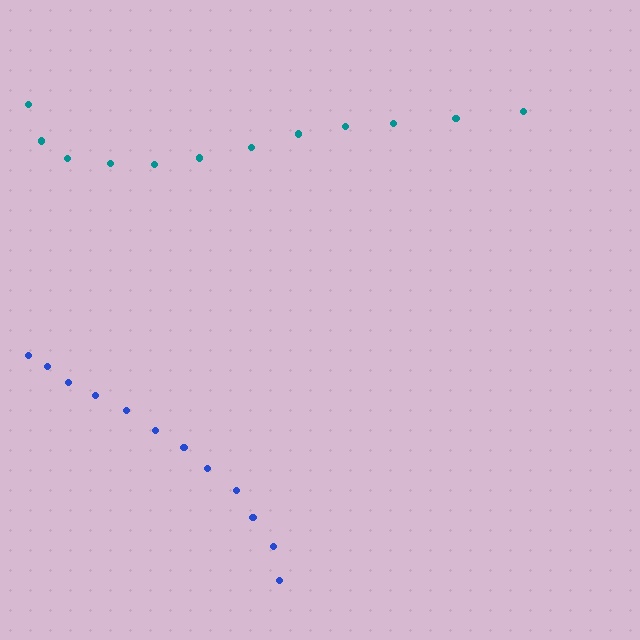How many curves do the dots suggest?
There are 2 distinct paths.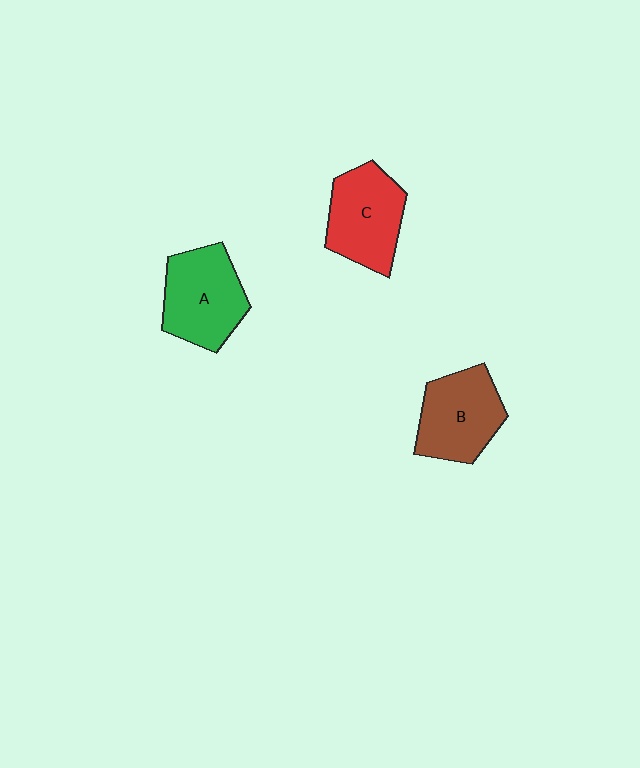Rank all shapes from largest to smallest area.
From largest to smallest: A (green), C (red), B (brown).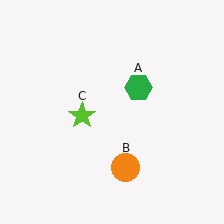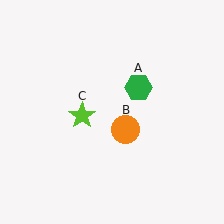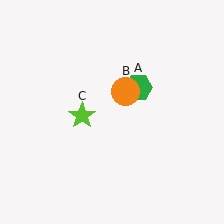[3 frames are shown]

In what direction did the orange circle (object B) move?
The orange circle (object B) moved up.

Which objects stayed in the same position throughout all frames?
Green hexagon (object A) and lime star (object C) remained stationary.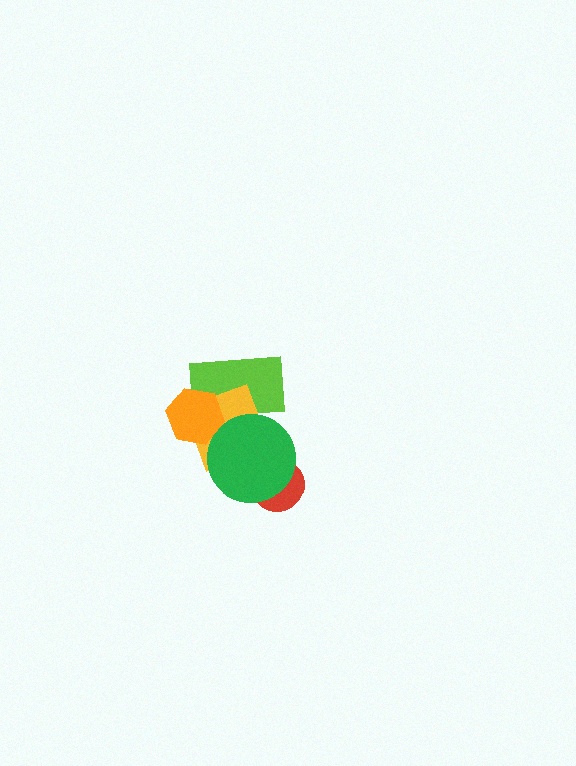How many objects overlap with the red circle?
1 object overlaps with the red circle.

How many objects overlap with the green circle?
3 objects overlap with the green circle.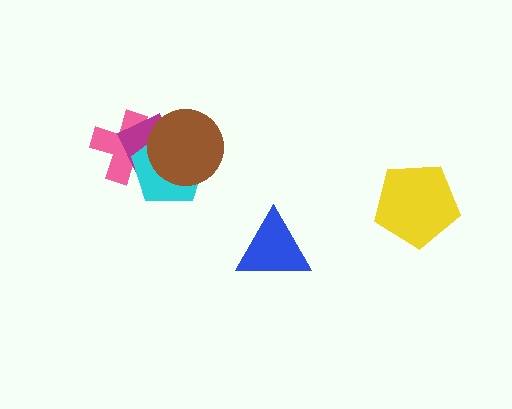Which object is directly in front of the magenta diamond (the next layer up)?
The cyan pentagon is directly in front of the magenta diamond.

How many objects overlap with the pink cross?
3 objects overlap with the pink cross.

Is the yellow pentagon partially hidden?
No, no other shape covers it.